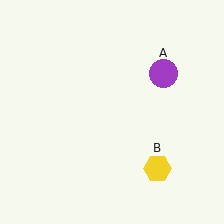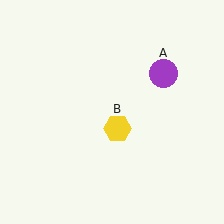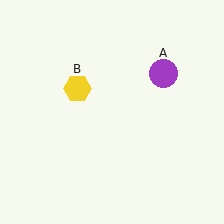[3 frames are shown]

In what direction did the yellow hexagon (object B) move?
The yellow hexagon (object B) moved up and to the left.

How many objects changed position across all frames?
1 object changed position: yellow hexagon (object B).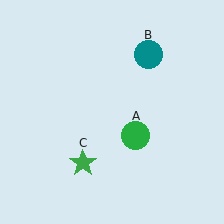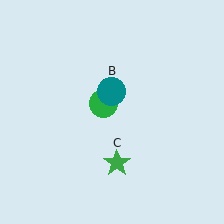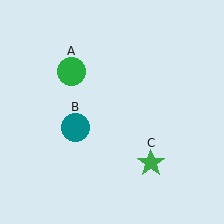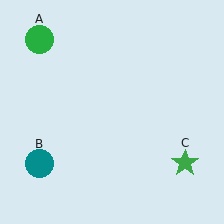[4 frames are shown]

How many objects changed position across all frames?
3 objects changed position: green circle (object A), teal circle (object B), green star (object C).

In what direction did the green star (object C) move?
The green star (object C) moved right.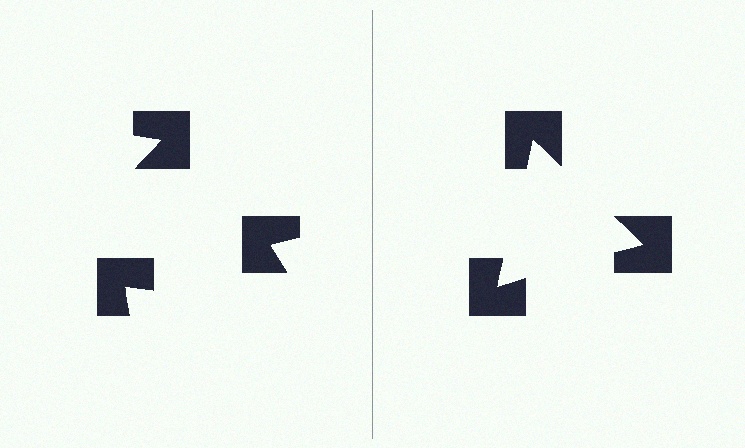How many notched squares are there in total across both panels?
6 — 3 on each side.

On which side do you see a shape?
An illusory triangle appears on the right side. On the left side the wedge cuts are rotated, so no coherent shape forms.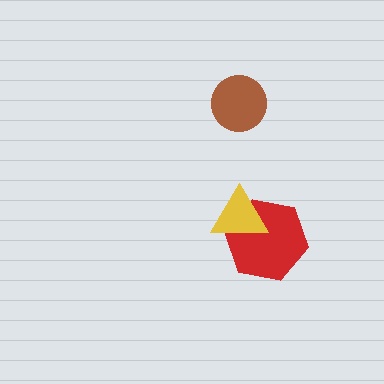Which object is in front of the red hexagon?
The yellow triangle is in front of the red hexagon.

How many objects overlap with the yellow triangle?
1 object overlaps with the yellow triangle.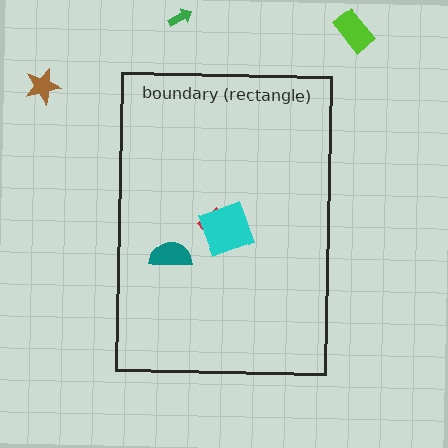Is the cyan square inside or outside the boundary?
Inside.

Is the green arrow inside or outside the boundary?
Outside.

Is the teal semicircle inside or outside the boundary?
Inside.